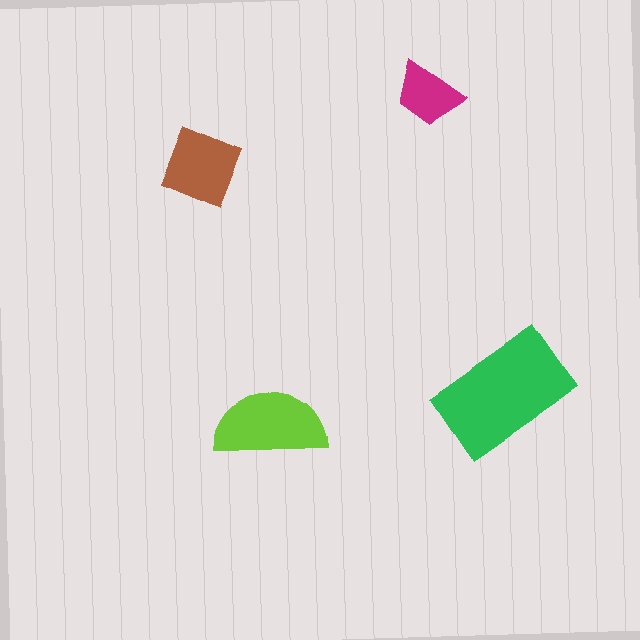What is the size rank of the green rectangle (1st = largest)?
1st.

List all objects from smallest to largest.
The magenta trapezoid, the brown square, the lime semicircle, the green rectangle.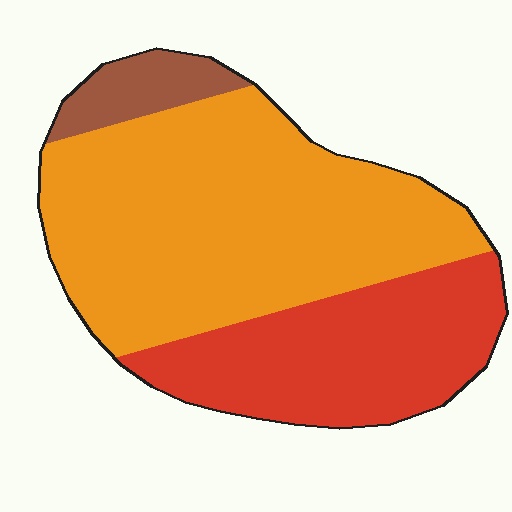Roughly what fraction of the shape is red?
Red takes up about one third (1/3) of the shape.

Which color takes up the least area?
Brown, at roughly 10%.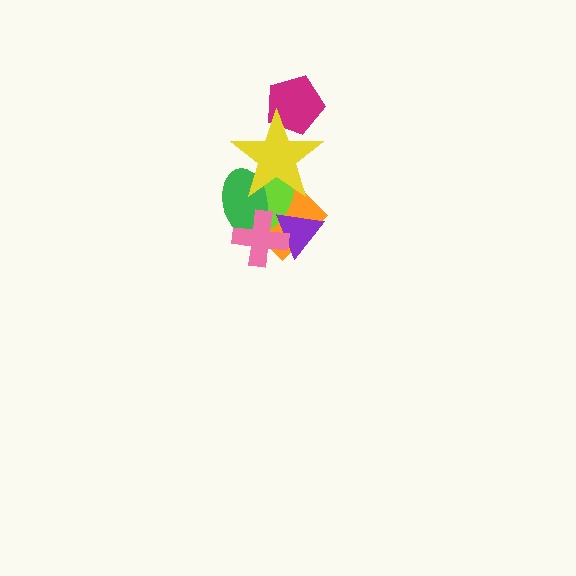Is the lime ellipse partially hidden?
Yes, it is partially covered by another shape.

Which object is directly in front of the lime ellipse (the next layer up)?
The purple triangle is directly in front of the lime ellipse.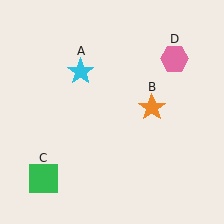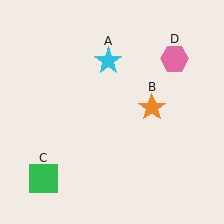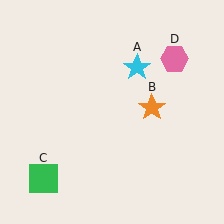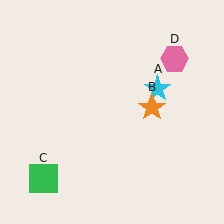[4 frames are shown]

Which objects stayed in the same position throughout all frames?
Orange star (object B) and green square (object C) and pink hexagon (object D) remained stationary.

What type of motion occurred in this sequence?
The cyan star (object A) rotated clockwise around the center of the scene.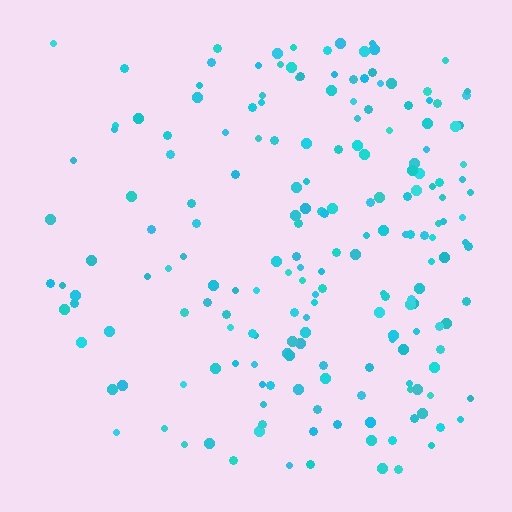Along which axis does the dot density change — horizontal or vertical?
Horizontal.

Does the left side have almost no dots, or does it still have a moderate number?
Still a moderate number, just noticeably fewer than the right.